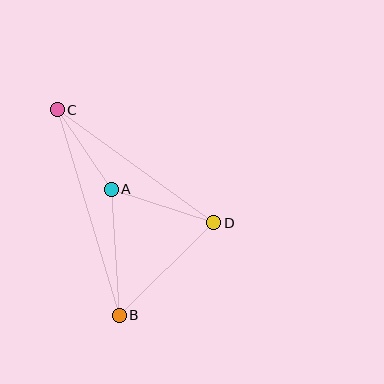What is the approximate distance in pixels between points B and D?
The distance between B and D is approximately 132 pixels.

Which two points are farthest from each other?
Points B and C are farthest from each other.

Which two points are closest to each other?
Points A and C are closest to each other.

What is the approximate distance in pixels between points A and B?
The distance between A and B is approximately 126 pixels.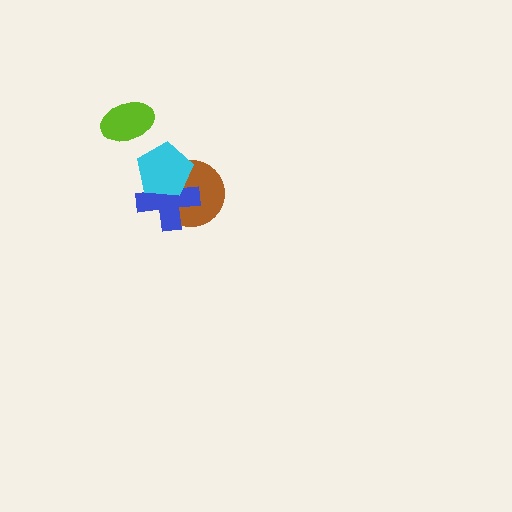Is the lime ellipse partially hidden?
No, no other shape covers it.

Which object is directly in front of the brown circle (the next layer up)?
The blue cross is directly in front of the brown circle.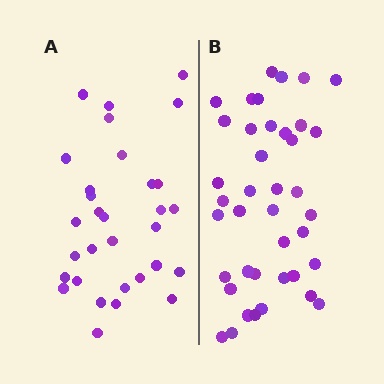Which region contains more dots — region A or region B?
Region B (the right region) has more dots.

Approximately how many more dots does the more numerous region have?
Region B has roughly 8 or so more dots than region A.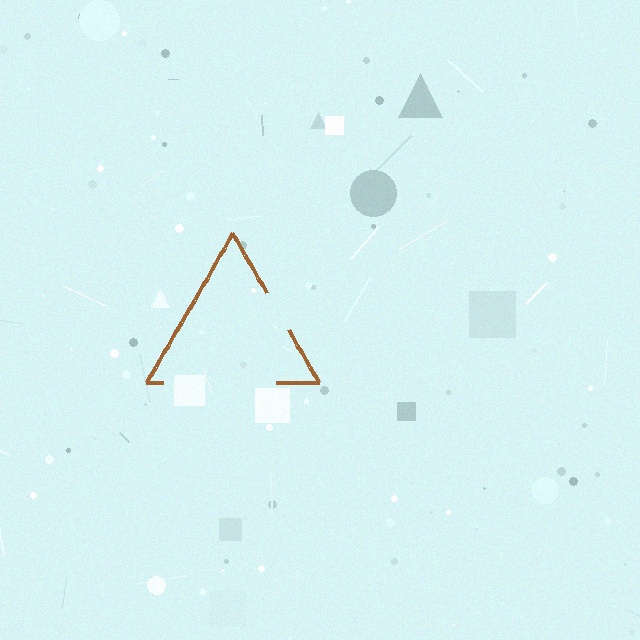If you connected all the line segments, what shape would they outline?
They would outline a triangle.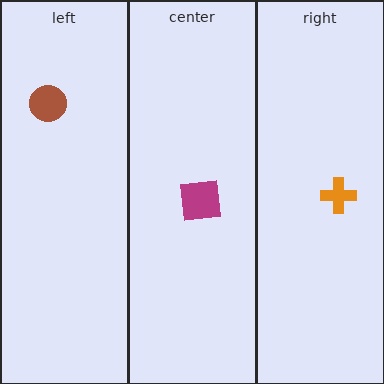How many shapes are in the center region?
1.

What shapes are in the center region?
The magenta square.